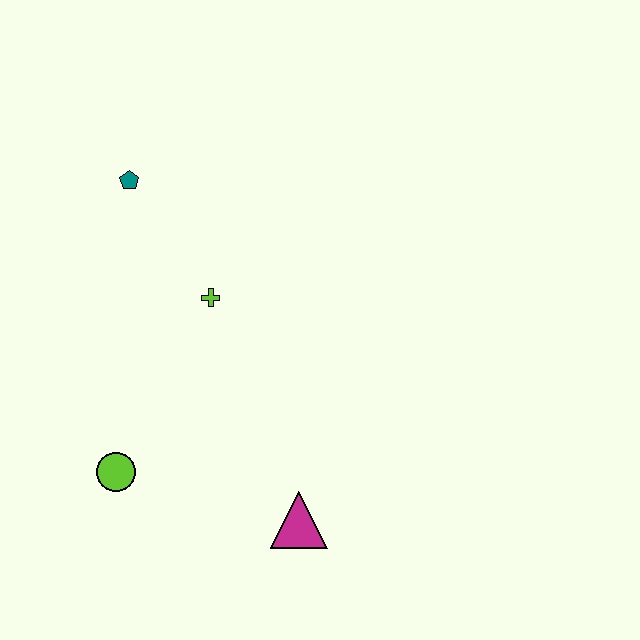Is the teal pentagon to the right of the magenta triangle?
No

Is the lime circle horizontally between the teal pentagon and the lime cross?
No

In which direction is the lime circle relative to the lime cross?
The lime circle is below the lime cross.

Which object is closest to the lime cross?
The teal pentagon is closest to the lime cross.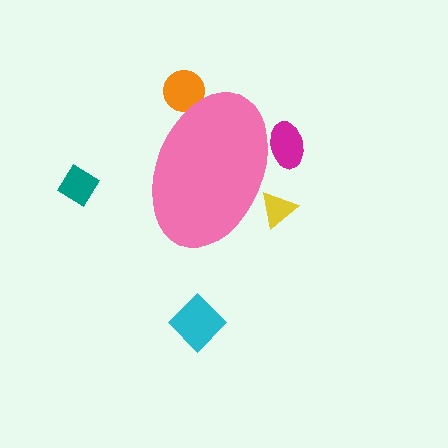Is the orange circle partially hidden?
Yes, the orange circle is partially hidden behind the pink ellipse.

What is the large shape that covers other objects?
A pink ellipse.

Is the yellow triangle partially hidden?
Yes, the yellow triangle is partially hidden behind the pink ellipse.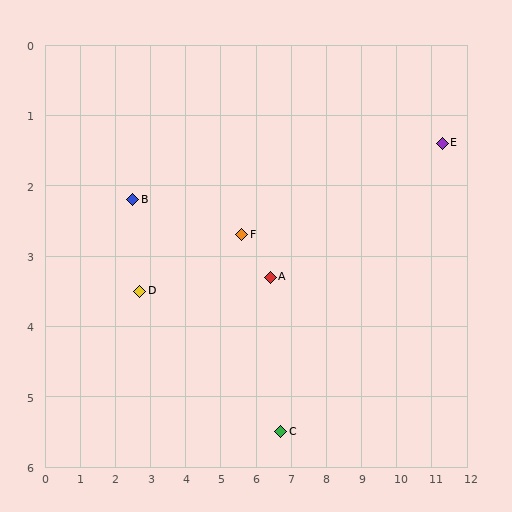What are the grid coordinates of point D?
Point D is at approximately (2.7, 3.5).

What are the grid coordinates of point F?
Point F is at approximately (5.6, 2.7).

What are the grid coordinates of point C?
Point C is at approximately (6.7, 5.5).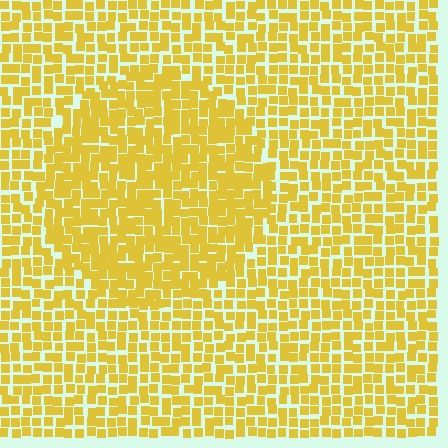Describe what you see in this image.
The image contains small yellow elements arranged at two different densities. A circle-shaped region is visible where the elements are more densely packed than the surrounding area.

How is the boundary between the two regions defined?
The boundary is defined by a change in element density (approximately 1.4x ratio). All elements are the same color, size, and shape.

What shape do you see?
I see a circle.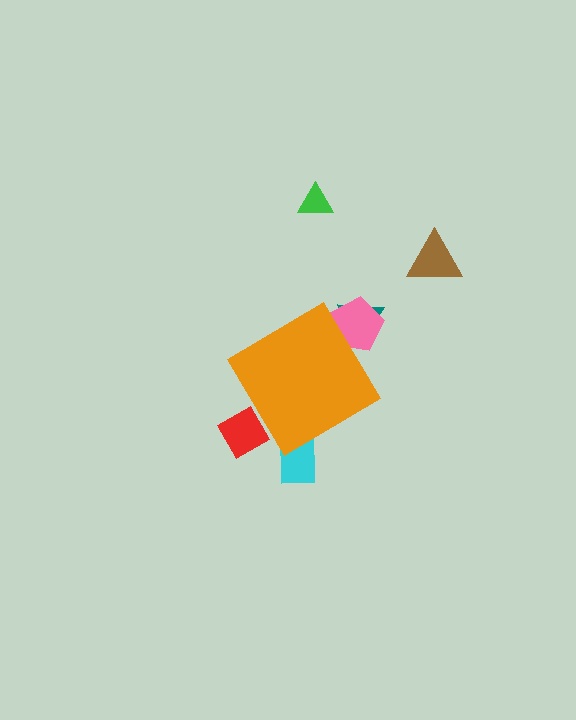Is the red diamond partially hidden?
Yes, the red diamond is partially hidden behind the orange diamond.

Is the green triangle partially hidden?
No, the green triangle is fully visible.